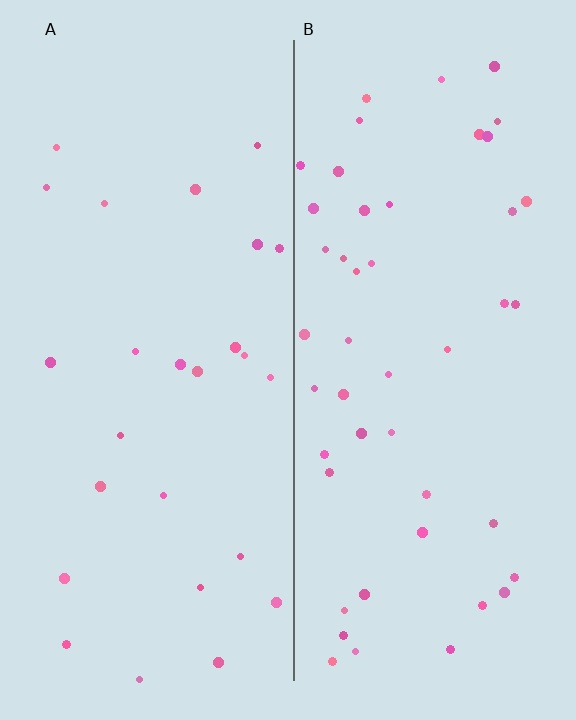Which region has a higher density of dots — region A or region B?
B (the right).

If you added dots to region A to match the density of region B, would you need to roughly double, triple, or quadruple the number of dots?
Approximately double.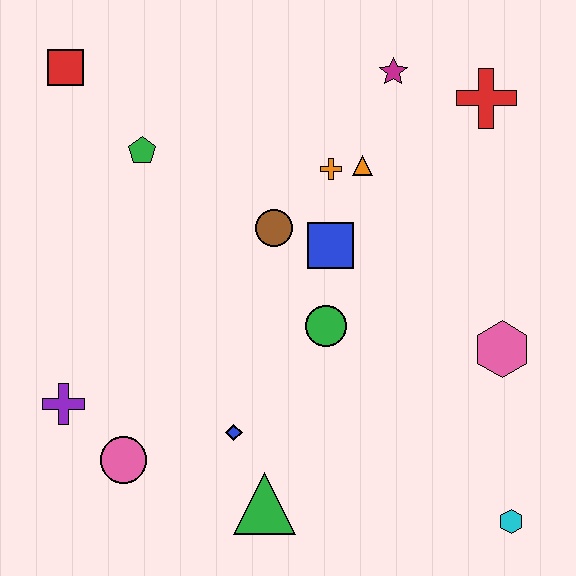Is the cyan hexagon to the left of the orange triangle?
No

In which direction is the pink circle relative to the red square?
The pink circle is below the red square.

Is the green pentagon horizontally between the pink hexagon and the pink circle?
Yes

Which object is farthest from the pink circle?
The red cross is farthest from the pink circle.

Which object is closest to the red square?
The green pentagon is closest to the red square.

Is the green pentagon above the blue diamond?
Yes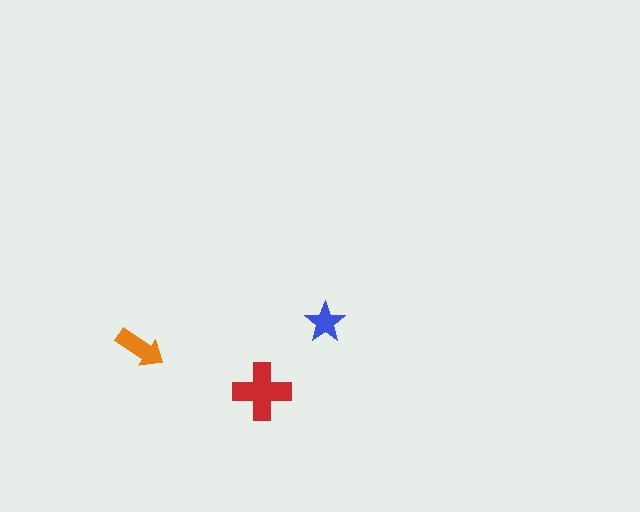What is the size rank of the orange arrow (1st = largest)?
2nd.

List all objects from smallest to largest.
The blue star, the orange arrow, the red cross.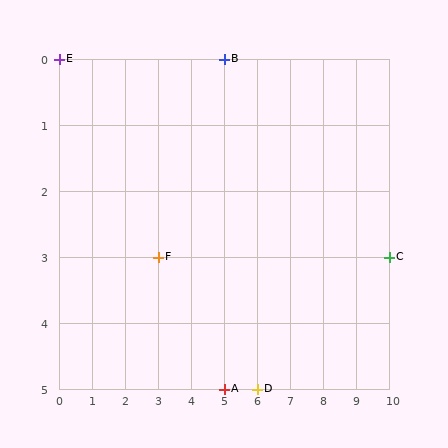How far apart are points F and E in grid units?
Points F and E are 3 columns and 3 rows apart (about 4.2 grid units diagonally).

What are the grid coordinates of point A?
Point A is at grid coordinates (5, 5).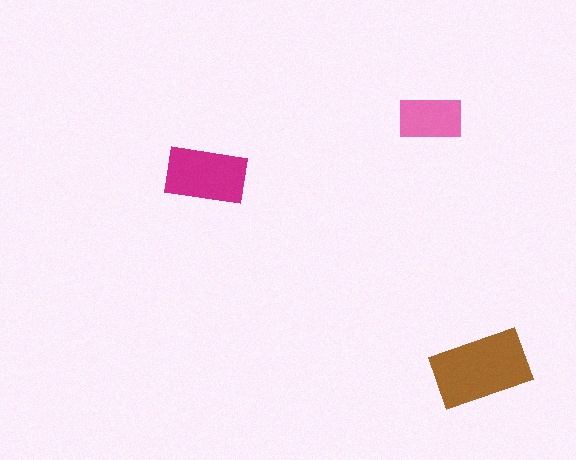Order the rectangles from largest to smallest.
the brown one, the magenta one, the pink one.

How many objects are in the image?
There are 3 objects in the image.